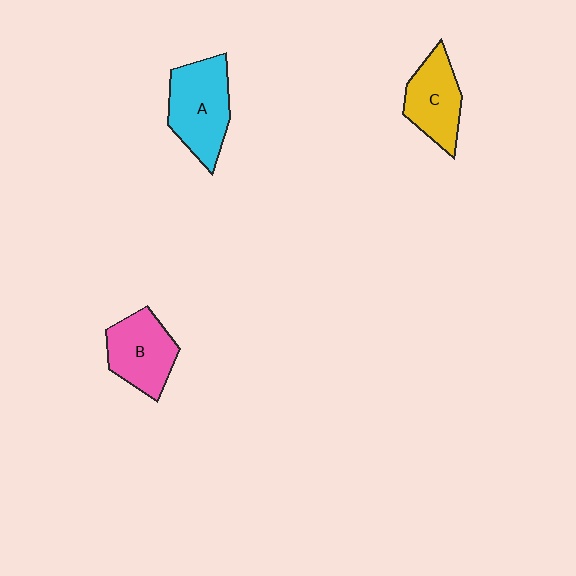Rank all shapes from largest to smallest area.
From largest to smallest: A (cyan), B (pink), C (yellow).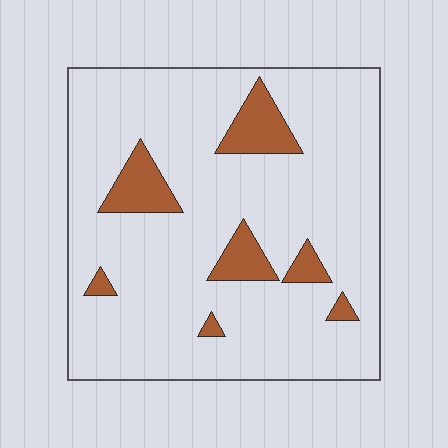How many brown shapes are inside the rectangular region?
7.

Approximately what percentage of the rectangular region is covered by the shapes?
Approximately 10%.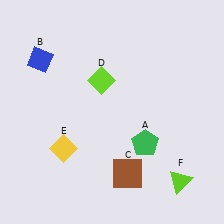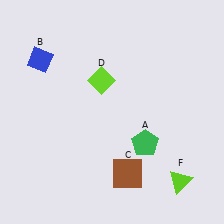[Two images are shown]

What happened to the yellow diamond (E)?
The yellow diamond (E) was removed in Image 2. It was in the bottom-left area of Image 1.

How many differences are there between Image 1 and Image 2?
There is 1 difference between the two images.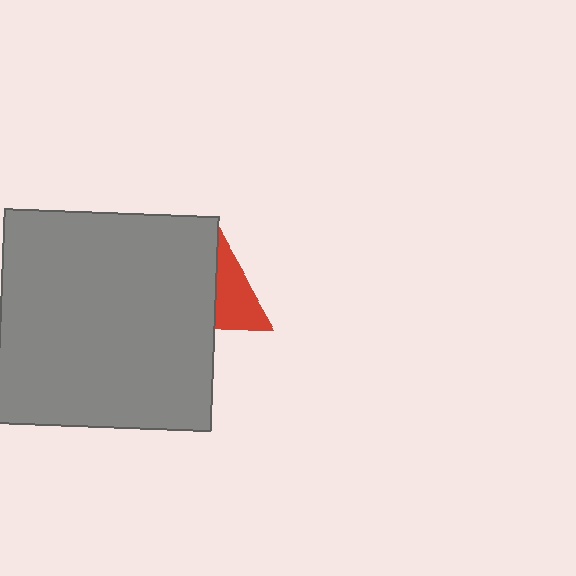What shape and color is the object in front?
The object in front is a gray square.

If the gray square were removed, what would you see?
You would see the complete red triangle.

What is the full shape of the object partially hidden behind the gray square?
The partially hidden object is a red triangle.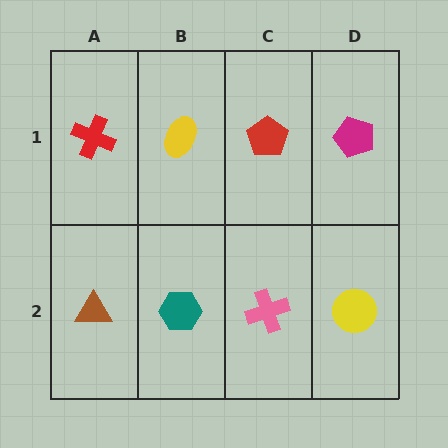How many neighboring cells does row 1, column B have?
3.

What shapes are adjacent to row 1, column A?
A brown triangle (row 2, column A), a yellow ellipse (row 1, column B).